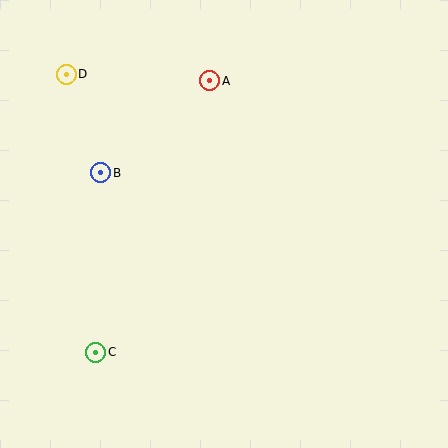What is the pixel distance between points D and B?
The distance between D and B is 104 pixels.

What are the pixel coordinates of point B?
Point B is at (101, 173).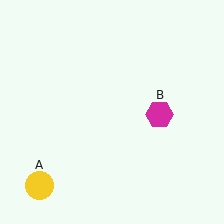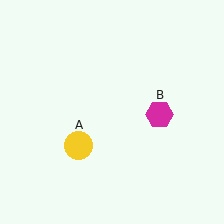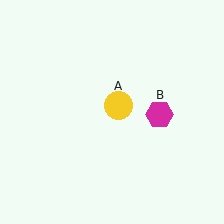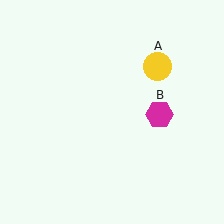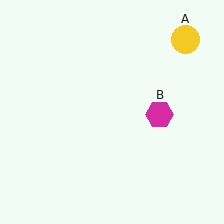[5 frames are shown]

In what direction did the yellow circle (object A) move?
The yellow circle (object A) moved up and to the right.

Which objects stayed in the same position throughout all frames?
Magenta hexagon (object B) remained stationary.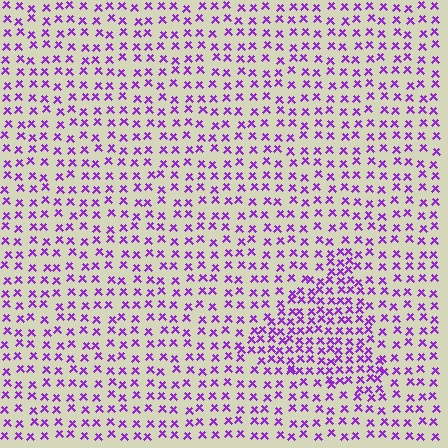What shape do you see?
I see a triangle.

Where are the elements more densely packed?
The elements are more densely packed inside the triangle boundary.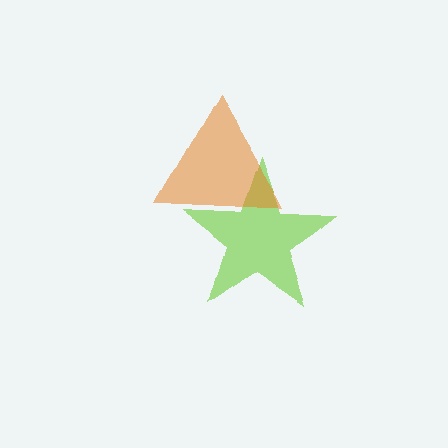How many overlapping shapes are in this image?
There are 2 overlapping shapes in the image.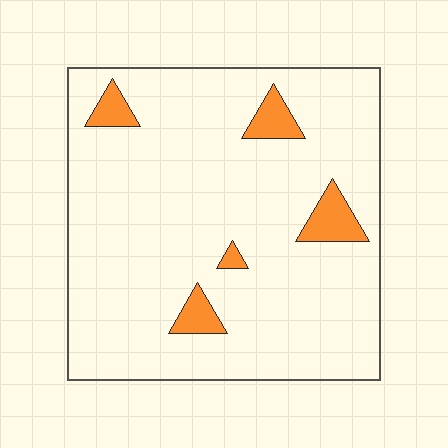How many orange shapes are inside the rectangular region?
5.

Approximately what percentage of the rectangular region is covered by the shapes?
Approximately 10%.